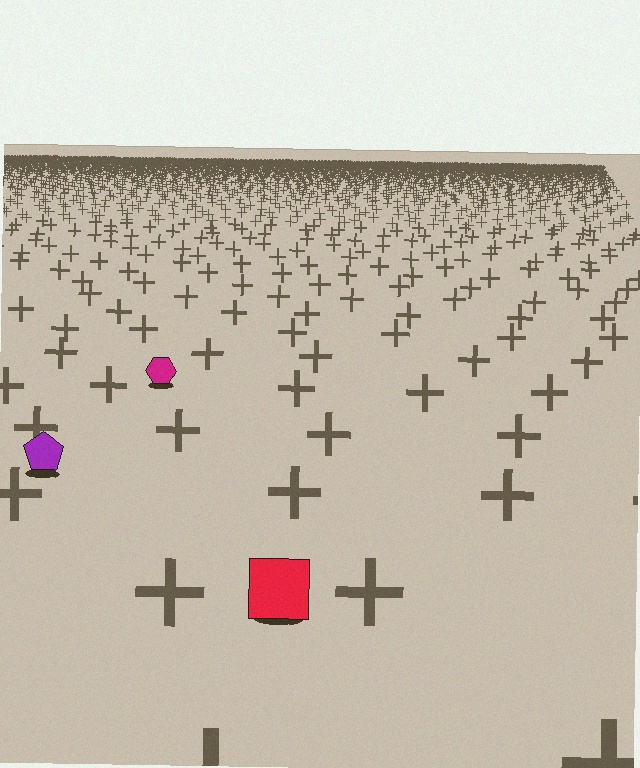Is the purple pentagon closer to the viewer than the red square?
No. The red square is closer — you can tell from the texture gradient: the ground texture is coarser near it.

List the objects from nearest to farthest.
From nearest to farthest: the red square, the purple pentagon, the magenta hexagon.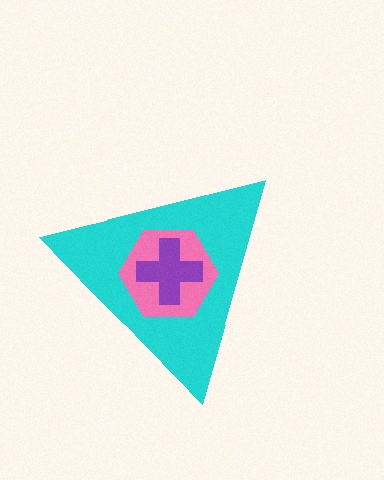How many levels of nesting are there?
3.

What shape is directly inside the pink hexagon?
The purple cross.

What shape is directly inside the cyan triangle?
The pink hexagon.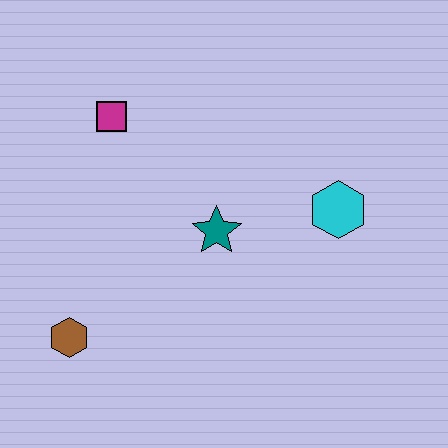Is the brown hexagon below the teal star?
Yes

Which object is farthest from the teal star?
The brown hexagon is farthest from the teal star.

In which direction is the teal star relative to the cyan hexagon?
The teal star is to the left of the cyan hexagon.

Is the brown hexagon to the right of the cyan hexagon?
No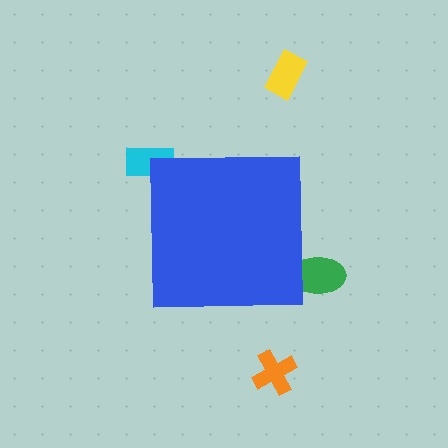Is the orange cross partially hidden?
No, the orange cross is fully visible.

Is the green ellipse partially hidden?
Yes, the green ellipse is partially hidden behind the blue square.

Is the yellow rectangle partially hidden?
No, the yellow rectangle is fully visible.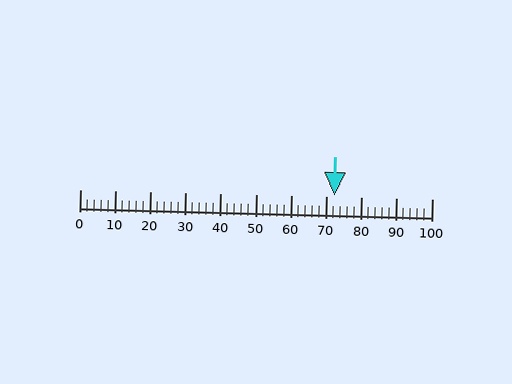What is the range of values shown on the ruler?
The ruler shows values from 0 to 100.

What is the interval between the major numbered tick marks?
The major tick marks are spaced 10 units apart.